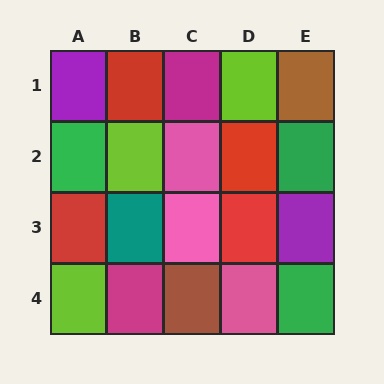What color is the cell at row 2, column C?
Pink.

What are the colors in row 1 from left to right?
Purple, red, magenta, lime, brown.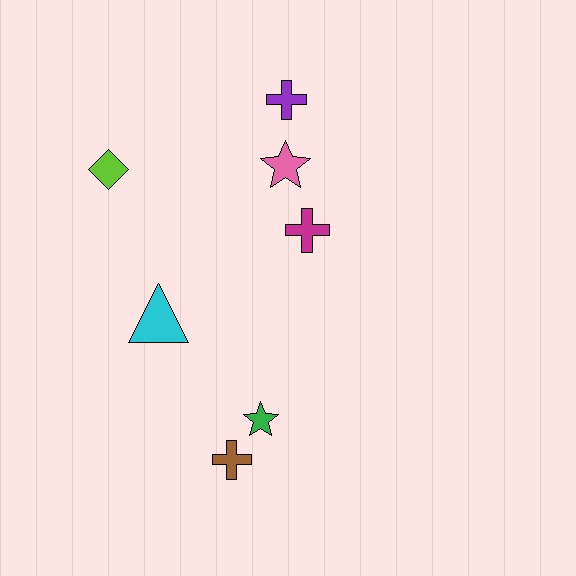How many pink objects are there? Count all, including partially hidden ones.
There is 1 pink object.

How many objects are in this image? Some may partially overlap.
There are 7 objects.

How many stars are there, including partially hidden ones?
There are 2 stars.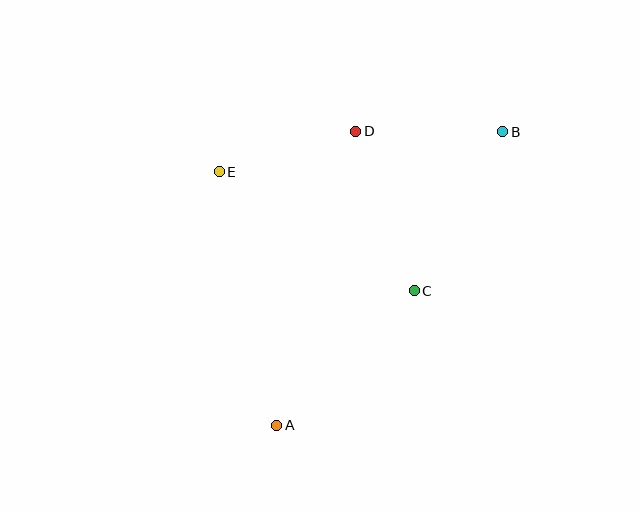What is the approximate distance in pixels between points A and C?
The distance between A and C is approximately 192 pixels.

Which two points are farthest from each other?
Points A and B are farthest from each other.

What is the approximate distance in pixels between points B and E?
The distance between B and E is approximately 286 pixels.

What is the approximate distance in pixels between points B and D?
The distance between B and D is approximately 147 pixels.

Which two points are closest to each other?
Points D and E are closest to each other.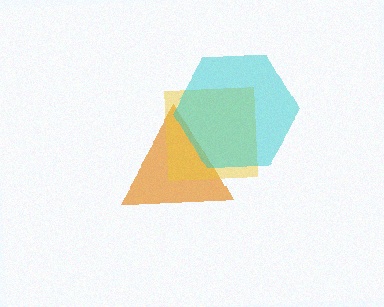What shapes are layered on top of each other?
The layered shapes are: an orange triangle, a yellow square, a cyan hexagon.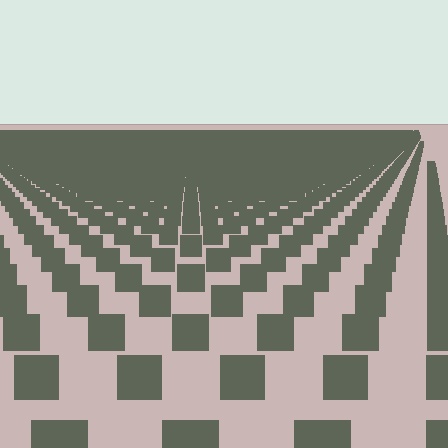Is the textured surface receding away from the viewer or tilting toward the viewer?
The surface is receding away from the viewer. Texture elements get smaller and denser toward the top.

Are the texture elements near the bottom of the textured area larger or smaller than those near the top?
Larger. Near the bottom, elements are closer to the viewer and appear at a bigger on-screen size.